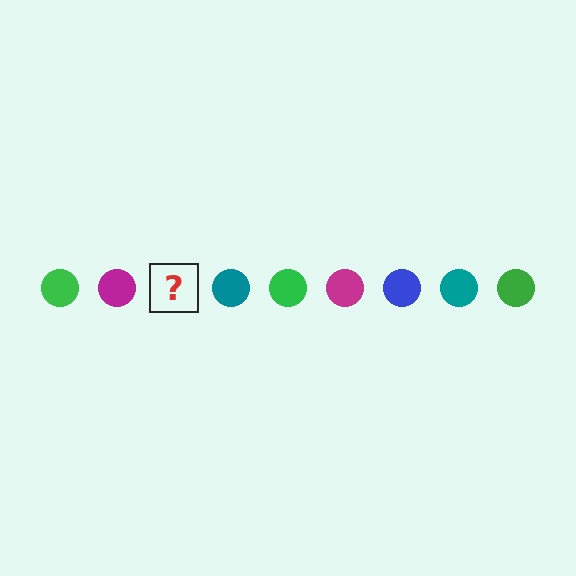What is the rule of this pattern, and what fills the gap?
The rule is that the pattern cycles through green, magenta, blue, teal circles. The gap should be filled with a blue circle.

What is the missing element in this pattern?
The missing element is a blue circle.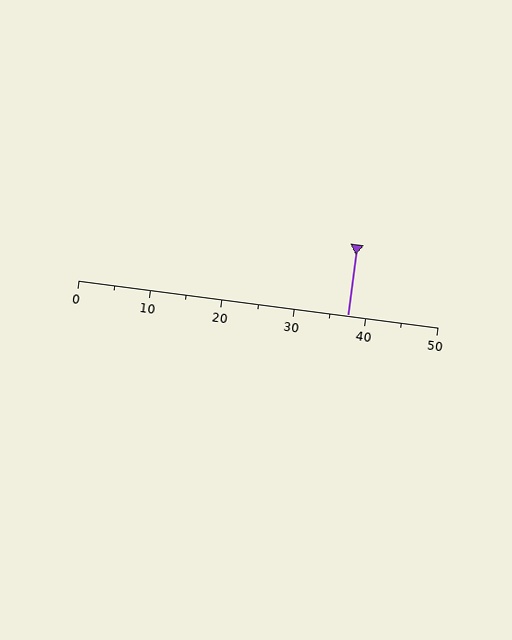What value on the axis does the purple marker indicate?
The marker indicates approximately 37.5.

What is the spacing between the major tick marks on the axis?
The major ticks are spaced 10 apart.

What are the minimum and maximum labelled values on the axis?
The axis runs from 0 to 50.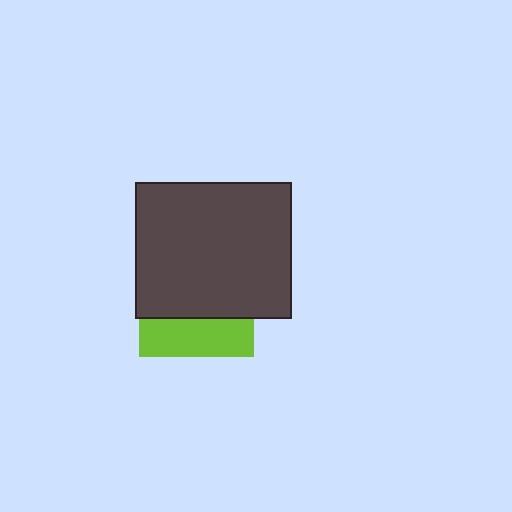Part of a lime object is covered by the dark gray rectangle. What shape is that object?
It is a square.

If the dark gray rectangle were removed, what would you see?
You would see the complete lime square.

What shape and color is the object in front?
The object in front is a dark gray rectangle.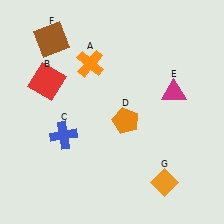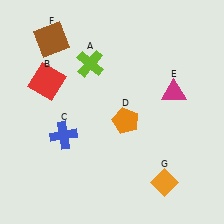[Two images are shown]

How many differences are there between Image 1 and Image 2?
There is 1 difference between the two images.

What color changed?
The cross (A) changed from orange in Image 1 to lime in Image 2.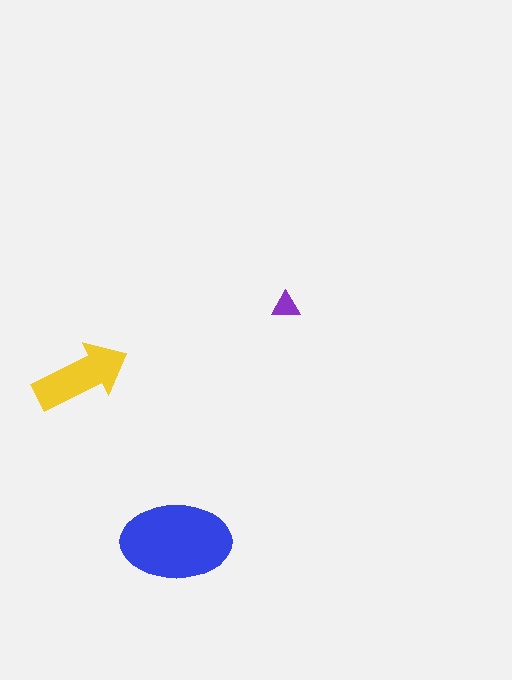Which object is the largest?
The blue ellipse.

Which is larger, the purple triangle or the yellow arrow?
The yellow arrow.